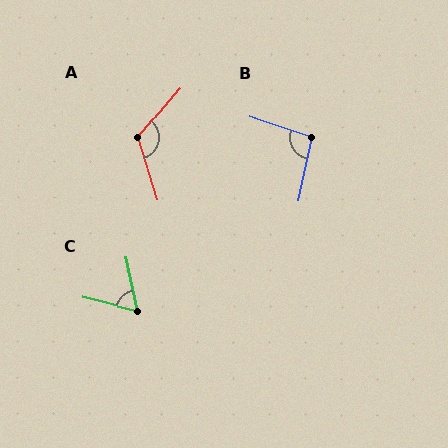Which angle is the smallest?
C, at approximately 63 degrees.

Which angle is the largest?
A, at approximately 122 degrees.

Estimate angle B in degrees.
Approximately 96 degrees.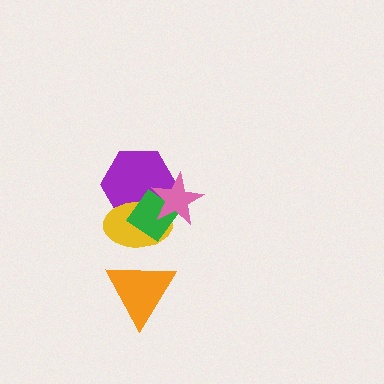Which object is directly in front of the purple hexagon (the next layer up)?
The yellow ellipse is directly in front of the purple hexagon.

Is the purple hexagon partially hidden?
Yes, it is partially covered by another shape.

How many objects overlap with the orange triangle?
1 object overlaps with the orange triangle.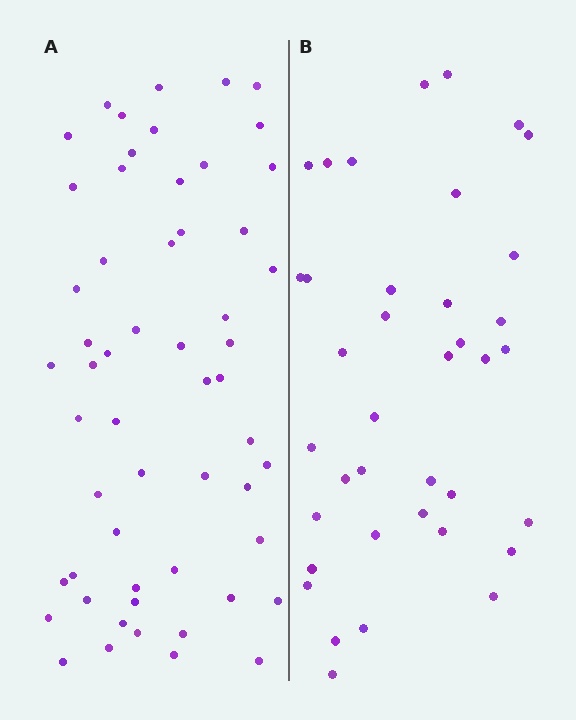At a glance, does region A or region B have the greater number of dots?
Region A (the left region) has more dots.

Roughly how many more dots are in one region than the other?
Region A has approximately 20 more dots than region B.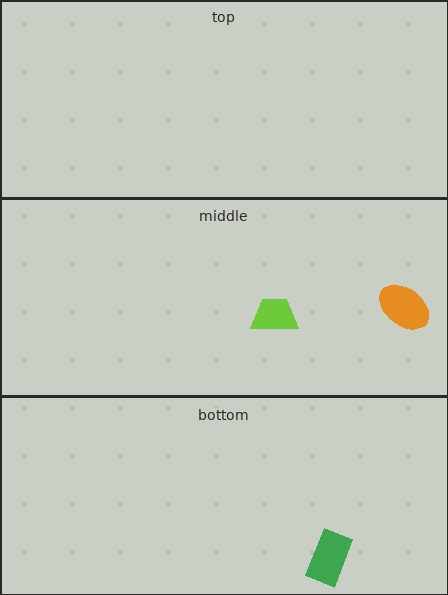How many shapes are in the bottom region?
1.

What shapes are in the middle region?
The orange ellipse, the lime trapezoid.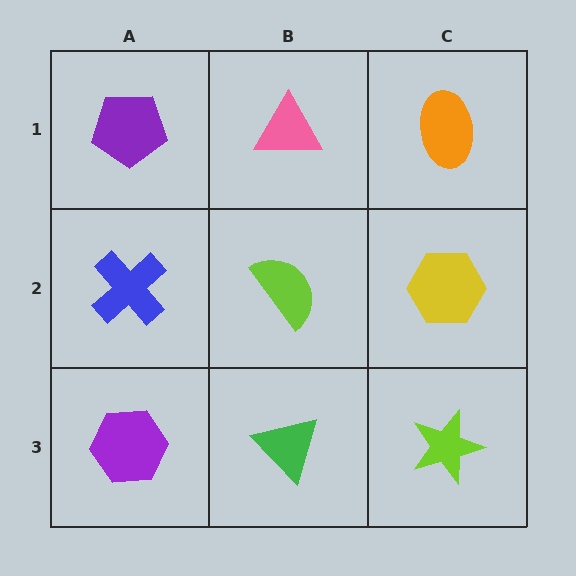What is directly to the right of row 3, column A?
A green triangle.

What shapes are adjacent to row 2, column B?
A pink triangle (row 1, column B), a green triangle (row 3, column B), a blue cross (row 2, column A), a yellow hexagon (row 2, column C).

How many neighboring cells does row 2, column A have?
3.